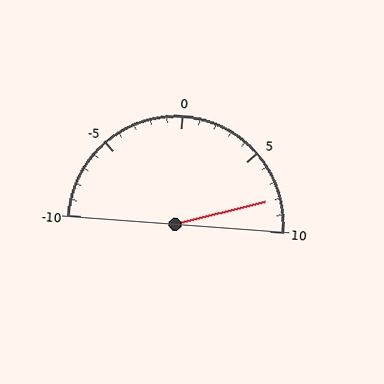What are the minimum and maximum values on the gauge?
The gauge ranges from -10 to 10.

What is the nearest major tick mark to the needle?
The nearest major tick mark is 10.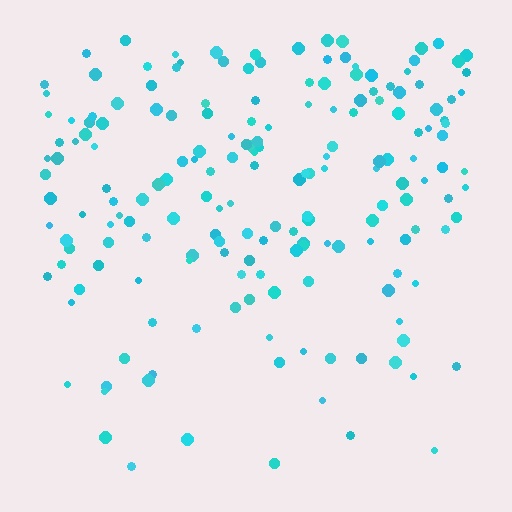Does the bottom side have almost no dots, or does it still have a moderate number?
Still a moderate number, just noticeably fewer than the top.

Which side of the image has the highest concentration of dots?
The top.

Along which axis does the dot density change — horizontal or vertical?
Vertical.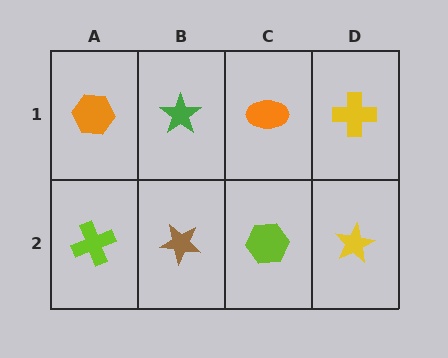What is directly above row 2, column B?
A green star.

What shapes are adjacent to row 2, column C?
An orange ellipse (row 1, column C), a brown star (row 2, column B), a yellow star (row 2, column D).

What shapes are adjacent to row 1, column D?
A yellow star (row 2, column D), an orange ellipse (row 1, column C).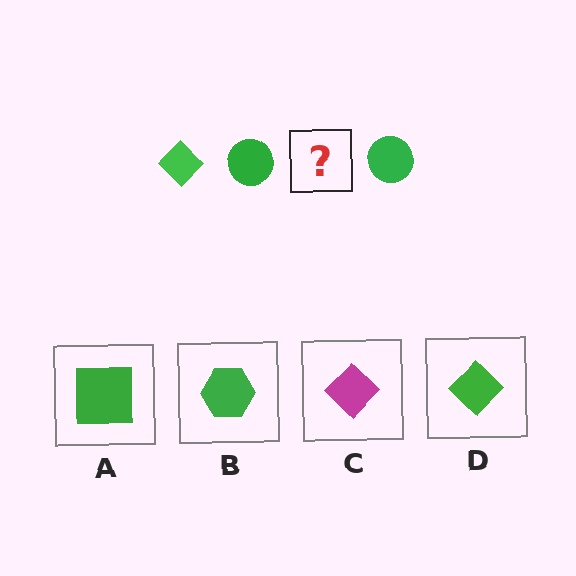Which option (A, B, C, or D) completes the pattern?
D.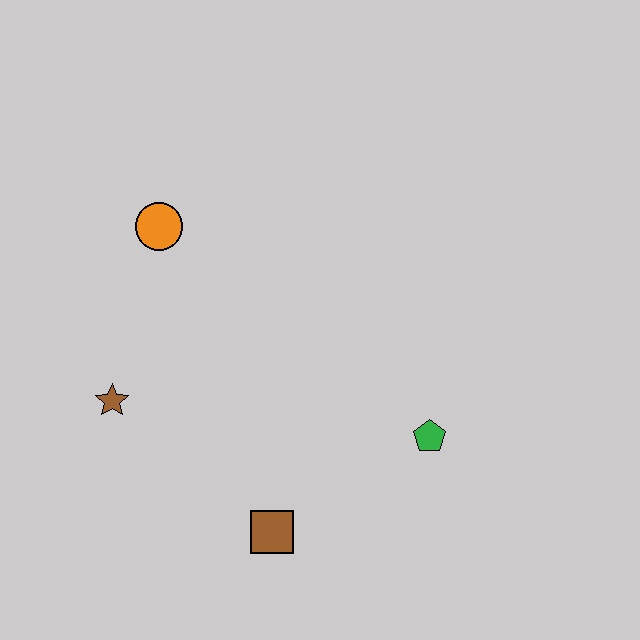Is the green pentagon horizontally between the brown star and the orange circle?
No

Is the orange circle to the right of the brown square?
No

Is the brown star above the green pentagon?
Yes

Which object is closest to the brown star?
The orange circle is closest to the brown star.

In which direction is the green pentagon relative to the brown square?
The green pentagon is to the right of the brown square.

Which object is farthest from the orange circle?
The green pentagon is farthest from the orange circle.